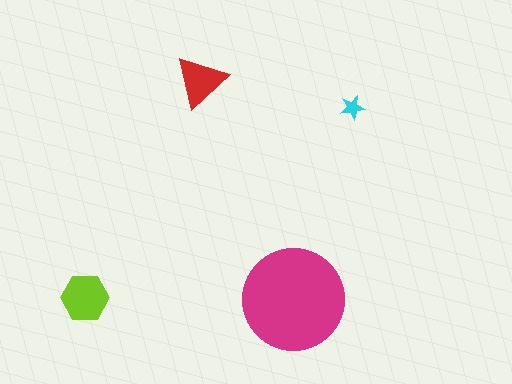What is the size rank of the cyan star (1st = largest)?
4th.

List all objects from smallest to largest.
The cyan star, the red triangle, the lime hexagon, the magenta circle.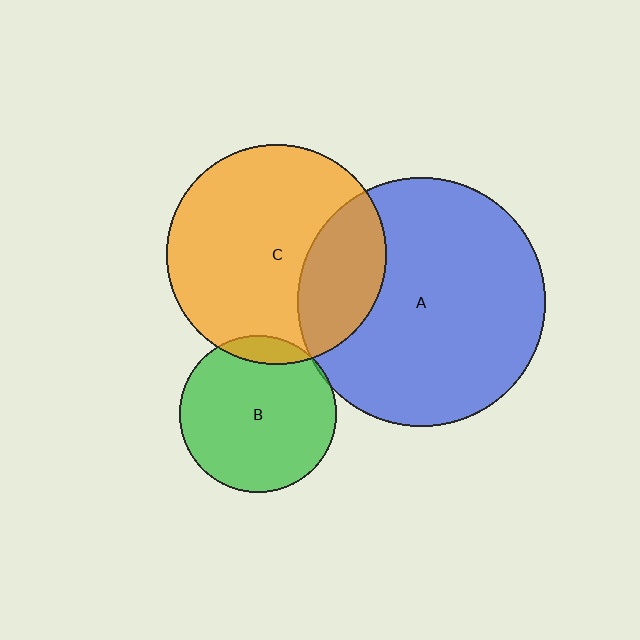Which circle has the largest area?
Circle A (blue).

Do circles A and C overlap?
Yes.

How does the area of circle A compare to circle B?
Approximately 2.5 times.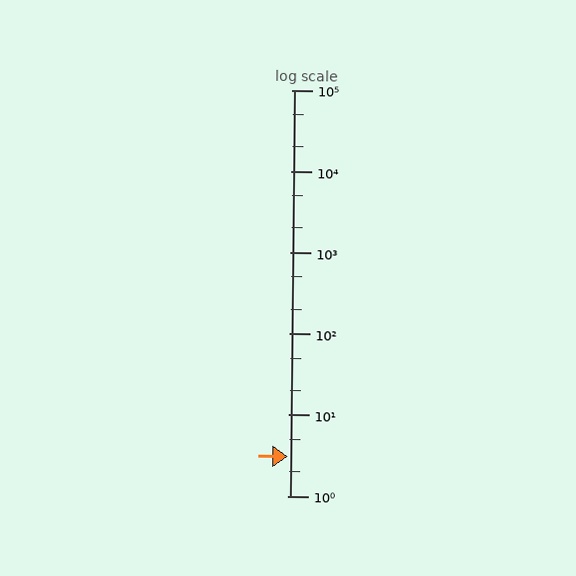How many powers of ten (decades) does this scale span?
The scale spans 5 decades, from 1 to 100000.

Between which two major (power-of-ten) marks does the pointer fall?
The pointer is between 1 and 10.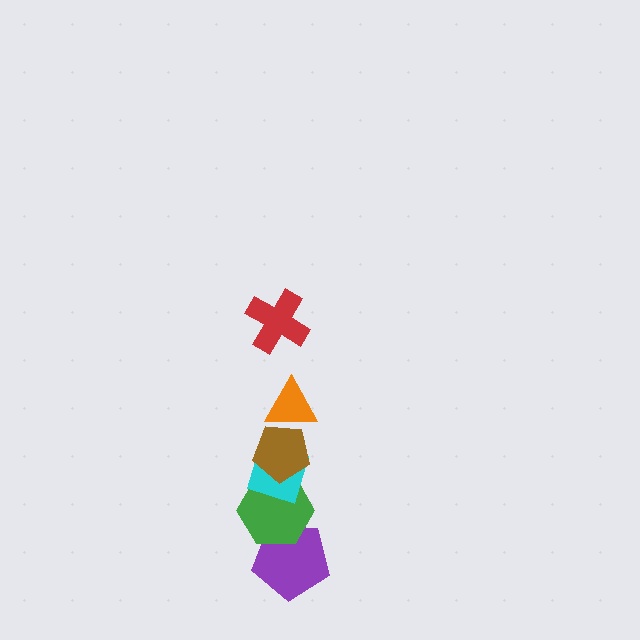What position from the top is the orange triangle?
The orange triangle is 2nd from the top.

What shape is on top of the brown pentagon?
The orange triangle is on top of the brown pentagon.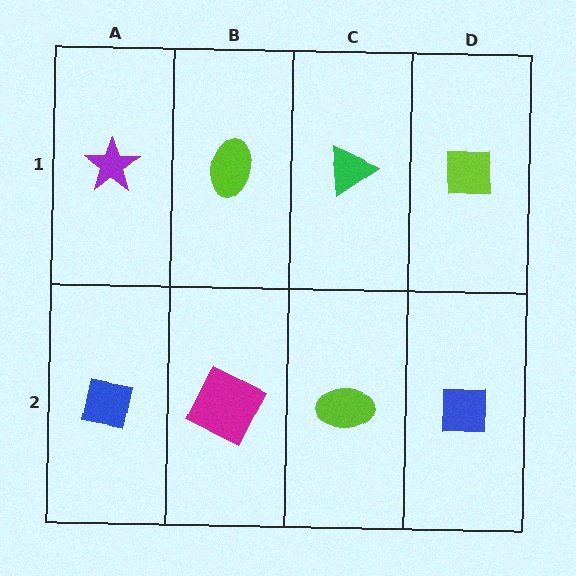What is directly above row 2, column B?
A lime ellipse.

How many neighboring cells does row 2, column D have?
2.